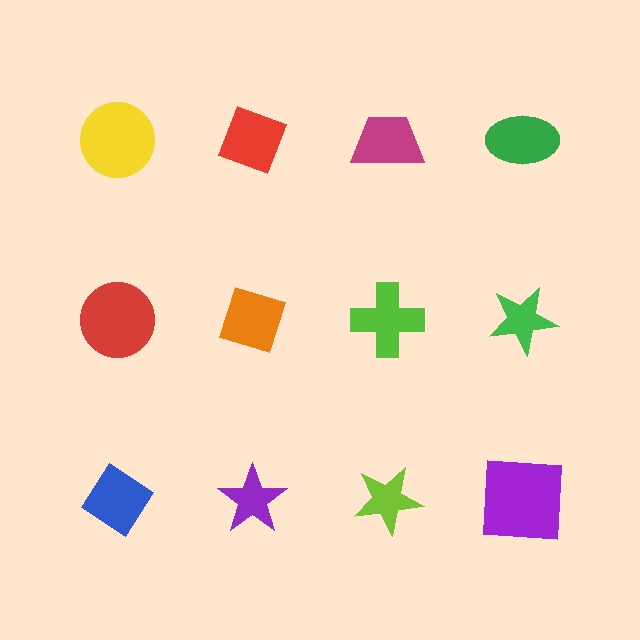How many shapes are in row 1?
4 shapes.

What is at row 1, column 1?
A yellow circle.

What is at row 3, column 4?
A purple square.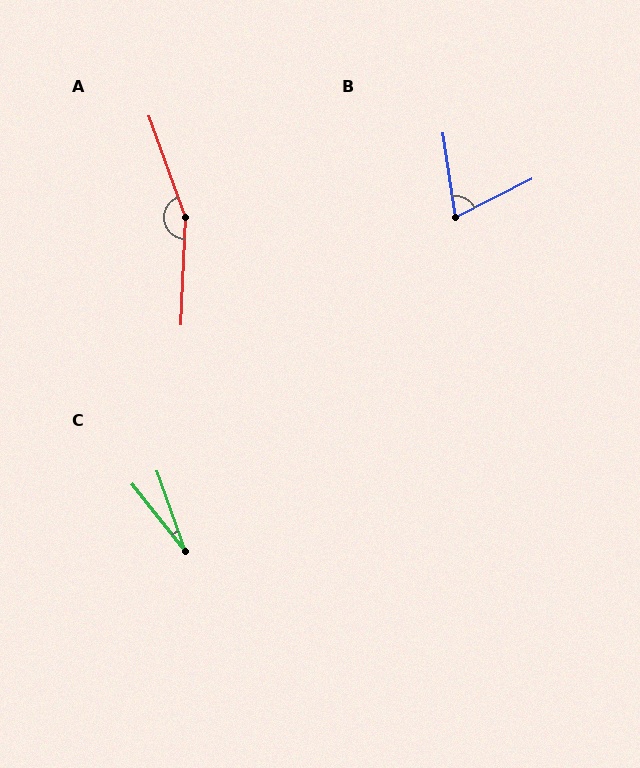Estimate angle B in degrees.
Approximately 72 degrees.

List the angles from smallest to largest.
C (19°), B (72°), A (158°).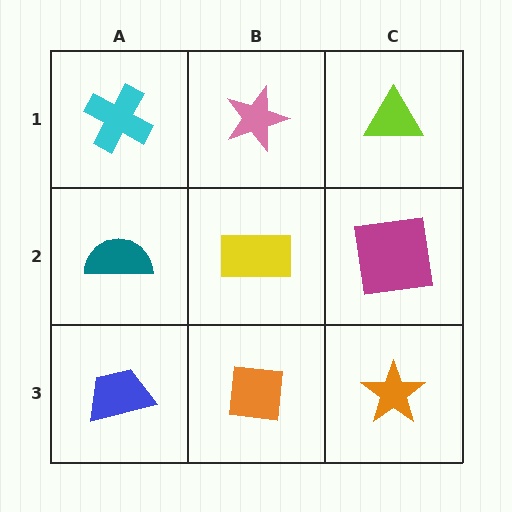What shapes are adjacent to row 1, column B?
A yellow rectangle (row 2, column B), a cyan cross (row 1, column A), a lime triangle (row 1, column C).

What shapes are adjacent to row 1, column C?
A magenta square (row 2, column C), a pink star (row 1, column B).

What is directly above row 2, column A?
A cyan cross.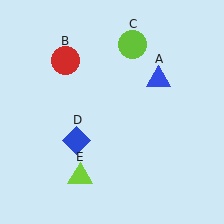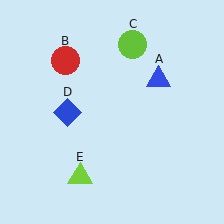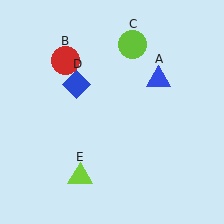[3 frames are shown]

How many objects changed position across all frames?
1 object changed position: blue diamond (object D).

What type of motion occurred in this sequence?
The blue diamond (object D) rotated clockwise around the center of the scene.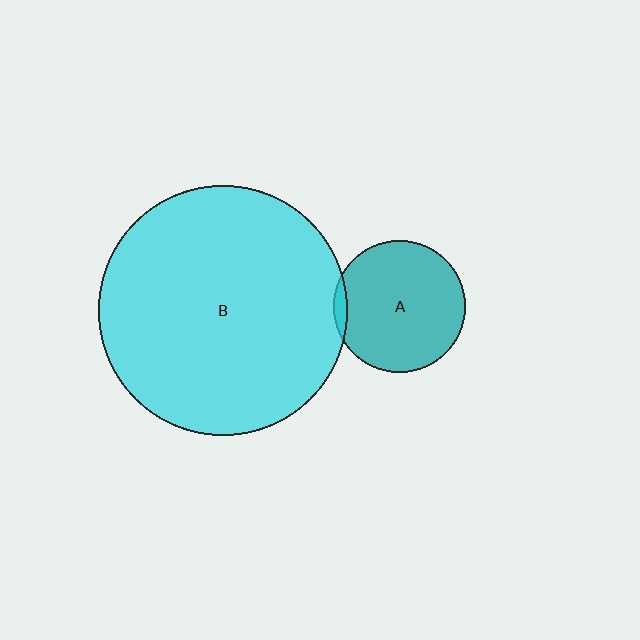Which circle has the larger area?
Circle B (cyan).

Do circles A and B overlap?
Yes.